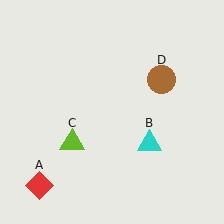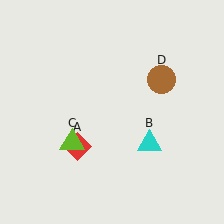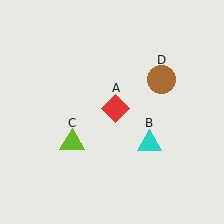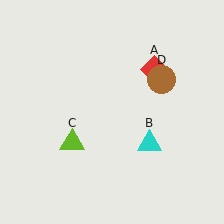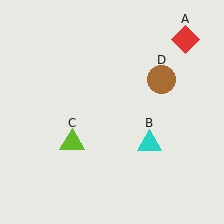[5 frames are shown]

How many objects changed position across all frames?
1 object changed position: red diamond (object A).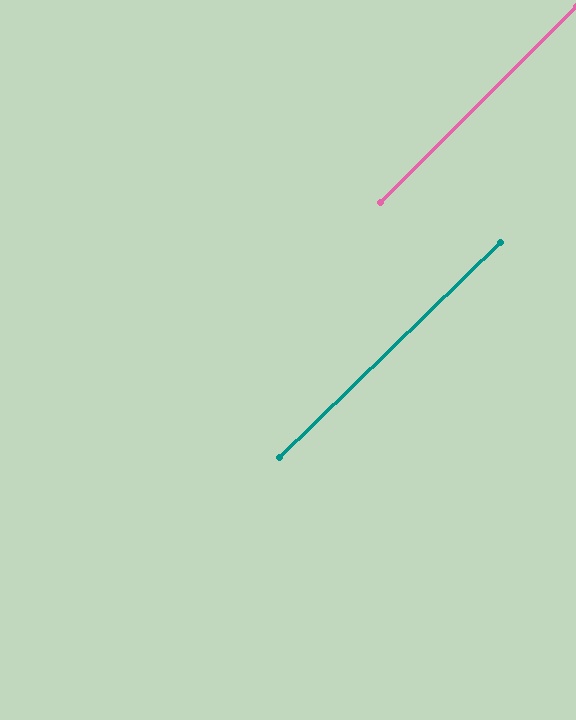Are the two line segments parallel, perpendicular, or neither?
Parallel — their directions differ by only 0.9°.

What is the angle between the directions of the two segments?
Approximately 1 degree.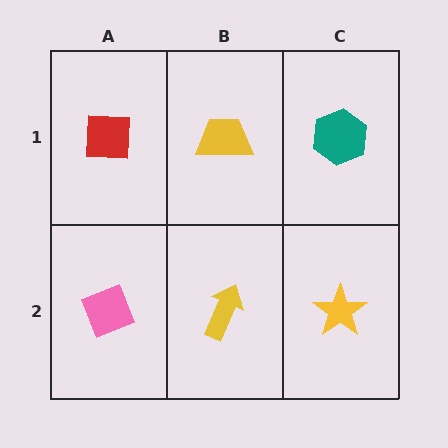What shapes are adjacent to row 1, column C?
A yellow star (row 2, column C), a yellow trapezoid (row 1, column B).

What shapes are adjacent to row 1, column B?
A yellow arrow (row 2, column B), a red square (row 1, column A), a teal hexagon (row 1, column C).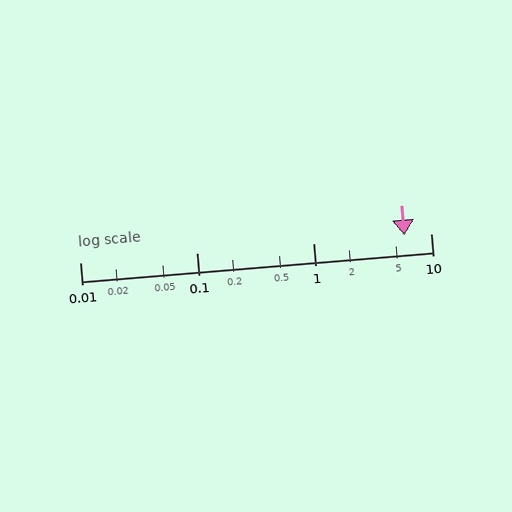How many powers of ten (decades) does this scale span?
The scale spans 3 decades, from 0.01 to 10.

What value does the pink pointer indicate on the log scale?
The pointer indicates approximately 6.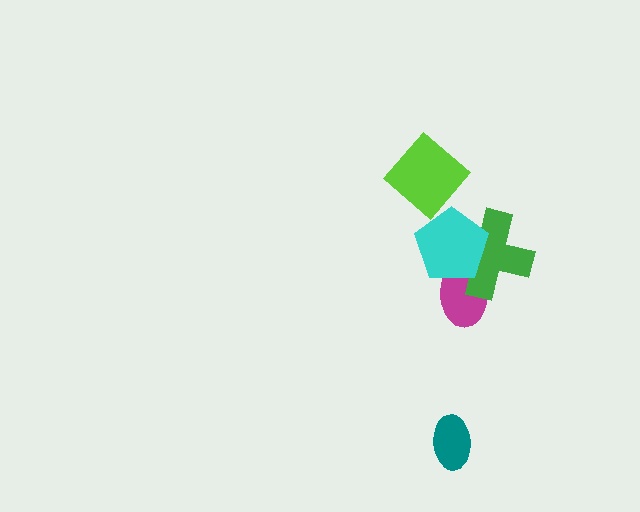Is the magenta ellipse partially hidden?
Yes, it is partially covered by another shape.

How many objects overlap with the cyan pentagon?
2 objects overlap with the cyan pentagon.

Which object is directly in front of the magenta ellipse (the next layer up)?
The green cross is directly in front of the magenta ellipse.